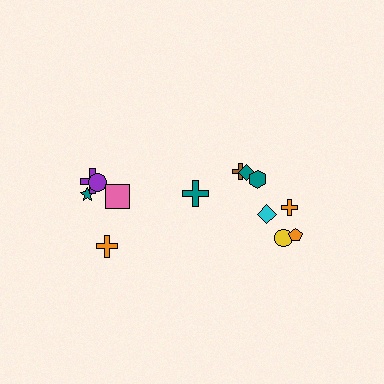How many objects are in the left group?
There are 5 objects.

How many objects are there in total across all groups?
There are 13 objects.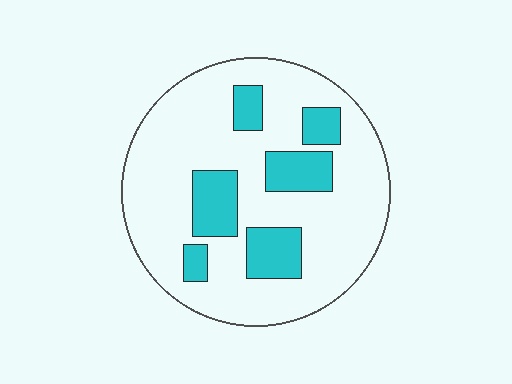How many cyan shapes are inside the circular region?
6.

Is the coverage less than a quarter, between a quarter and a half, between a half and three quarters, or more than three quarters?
Less than a quarter.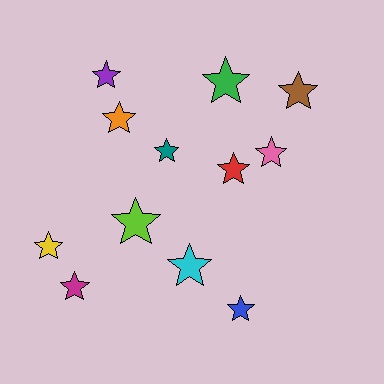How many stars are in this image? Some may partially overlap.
There are 12 stars.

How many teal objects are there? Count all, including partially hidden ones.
There is 1 teal object.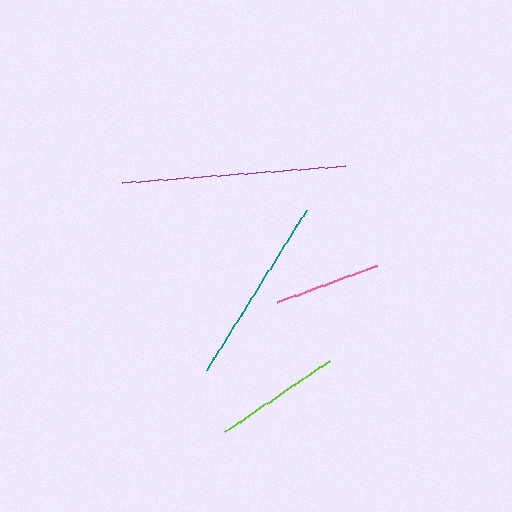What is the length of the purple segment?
The purple segment is approximately 224 pixels long.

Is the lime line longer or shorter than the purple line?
The purple line is longer than the lime line.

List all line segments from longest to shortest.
From longest to shortest: purple, teal, lime, pink.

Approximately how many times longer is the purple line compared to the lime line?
The purple line is approximately 1.8 times the length of the lime line.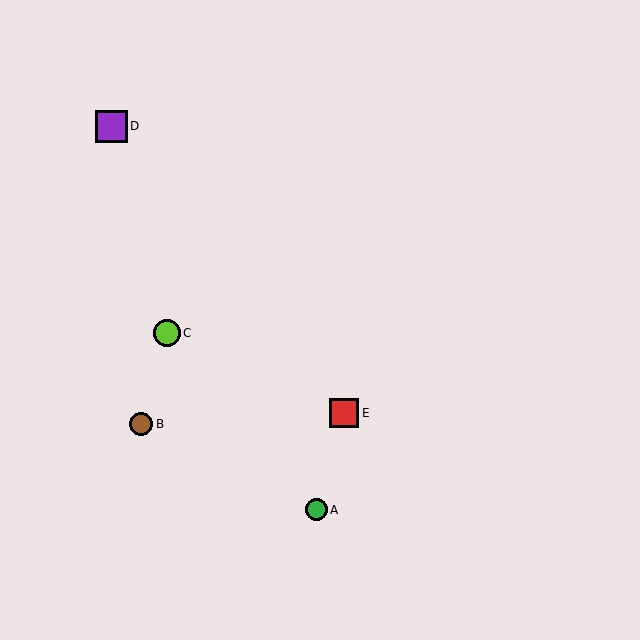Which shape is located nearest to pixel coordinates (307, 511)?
The green circle (labeled A) at (317, 510) is nearest to that location.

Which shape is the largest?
The purple square (labeled D) is the largest.